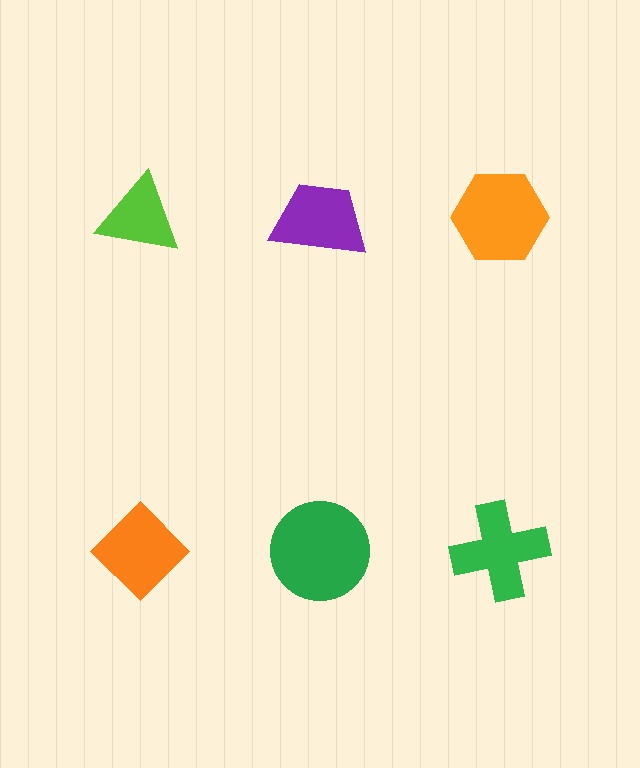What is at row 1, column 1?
A lime triangle.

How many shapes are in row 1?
3 shapes.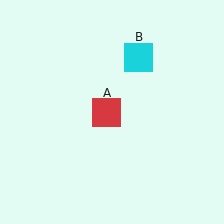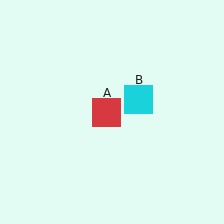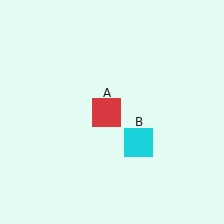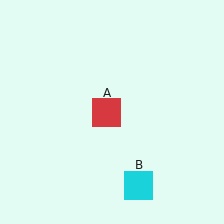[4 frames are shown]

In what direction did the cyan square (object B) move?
The cyan square (object B) moved down.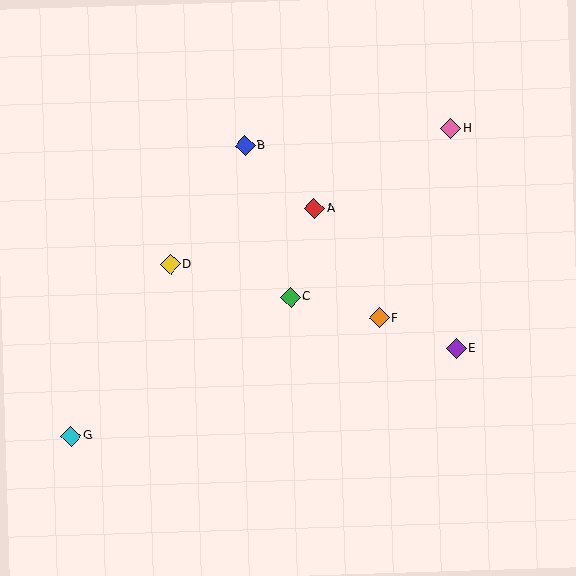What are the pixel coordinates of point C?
Point C is at (291, 297).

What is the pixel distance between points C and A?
The distance between C and A is 92 pixels.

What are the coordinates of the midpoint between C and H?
The midpoint between C and H is at (371, 213).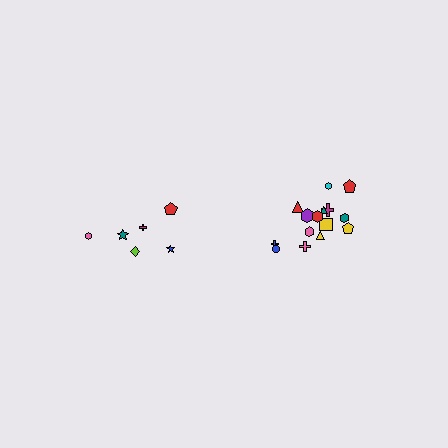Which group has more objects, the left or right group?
The right group.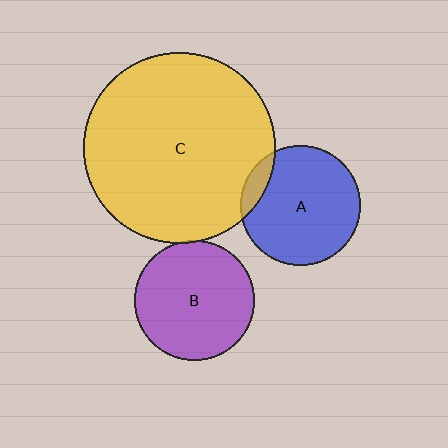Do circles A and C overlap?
Yes.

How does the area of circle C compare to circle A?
Approximately 2.6 times.